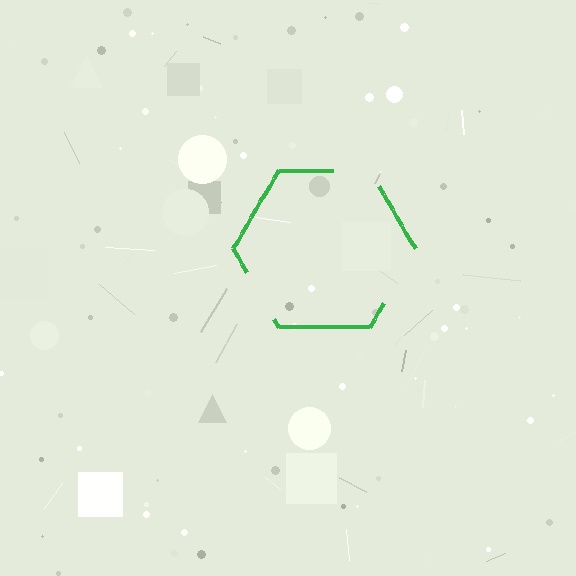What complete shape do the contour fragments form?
The contour fragments form a hexagon.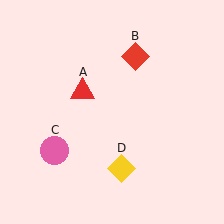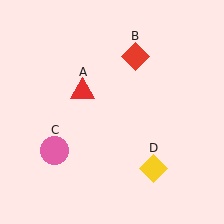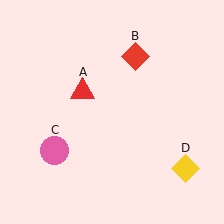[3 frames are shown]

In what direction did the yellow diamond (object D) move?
The yellow diamond (object D) moved right.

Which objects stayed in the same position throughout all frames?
Red triangle (object A) and red diamond (object B) and pink circle (object C) remained stationary.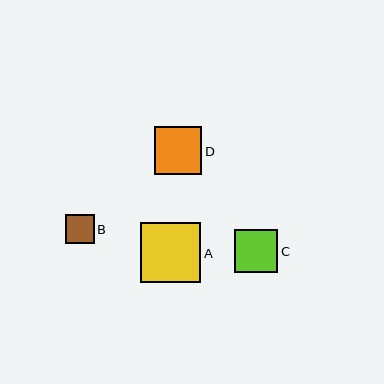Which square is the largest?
Square A is the largest with a size of approximately 60 pixels.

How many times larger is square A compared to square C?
Square A is approximately 1.4 times the size of square C.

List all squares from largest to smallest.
From largest to smallest: A, D, C, B.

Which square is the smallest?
Square B is the smallest with a size of approximately 28 pixels.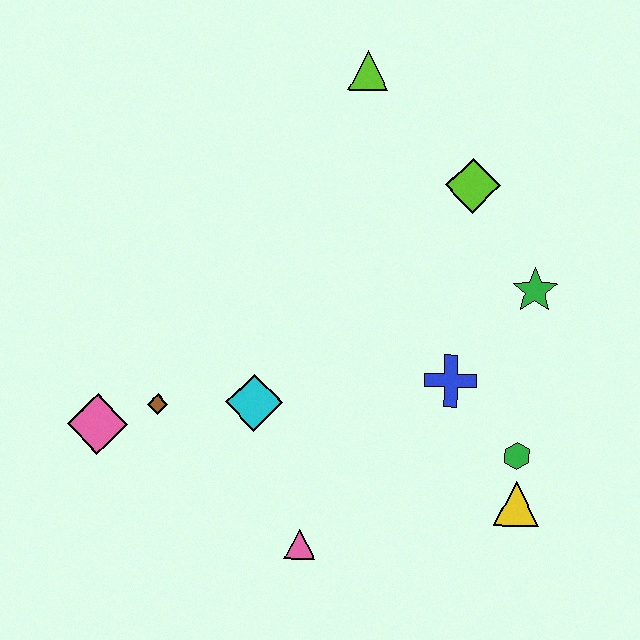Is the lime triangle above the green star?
Yes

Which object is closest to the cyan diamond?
The brown diamond is closest to the cyan diamond.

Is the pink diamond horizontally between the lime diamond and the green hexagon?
No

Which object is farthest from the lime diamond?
The pink diamond is farthest from the lime diamond.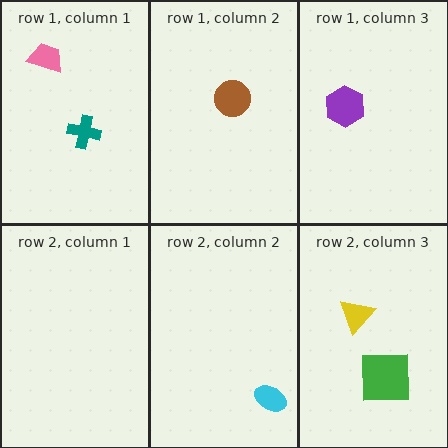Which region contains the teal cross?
The row 1, column 1 region.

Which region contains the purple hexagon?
The row 1, column 3 region.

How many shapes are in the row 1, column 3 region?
1.